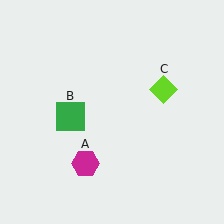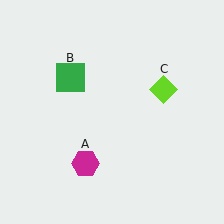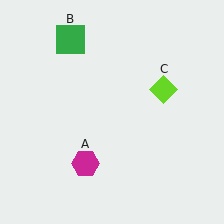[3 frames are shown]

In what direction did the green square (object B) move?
The green square (object B) moved up.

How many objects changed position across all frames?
1 object changed position: green square (object B).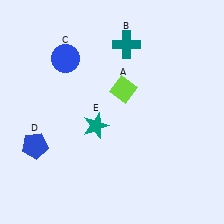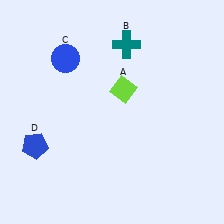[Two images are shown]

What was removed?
The teal star (E) was removed in Image 2.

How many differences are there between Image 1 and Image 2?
There is 1 difference between the two images.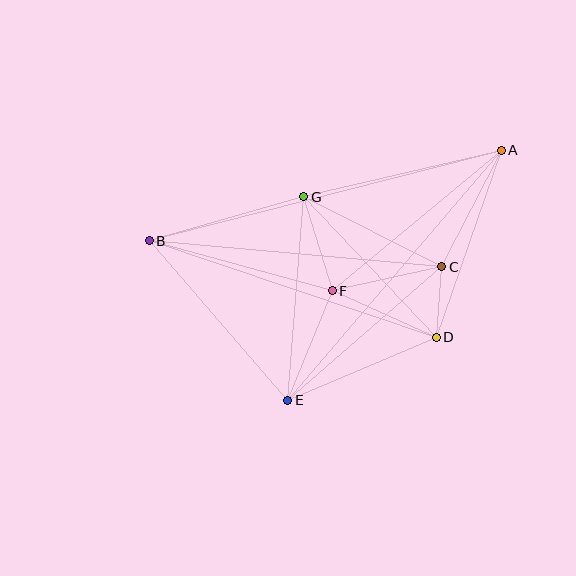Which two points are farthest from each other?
Points A and B are farthest from each other.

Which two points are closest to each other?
Points C and D are closest to each other.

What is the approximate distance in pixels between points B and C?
The distance between B and C is approximately 294 pixels.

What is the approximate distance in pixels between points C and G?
The distance between C and G is approximately 155 pixels.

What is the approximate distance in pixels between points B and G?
The distance between B and G is approximately 161 pixels.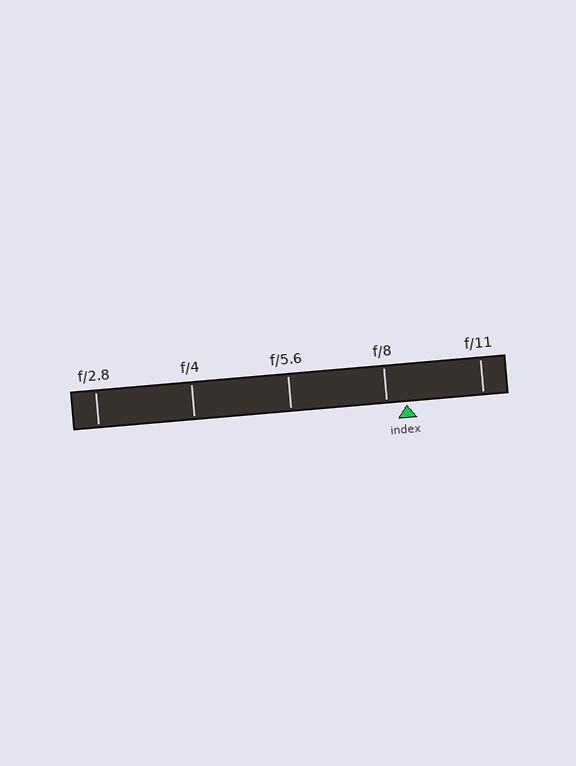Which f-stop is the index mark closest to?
The index mark is closest to f/8.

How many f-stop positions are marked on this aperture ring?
There are 5 f-stop positions marked.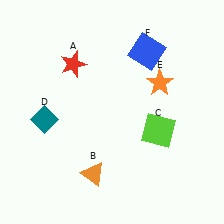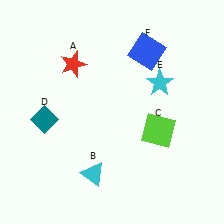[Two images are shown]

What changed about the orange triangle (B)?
In Image 1, B is orange. In Image 2, it changed to cyan.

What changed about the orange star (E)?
In Image 1, E is orange. In Image 2, it changed to cyan.